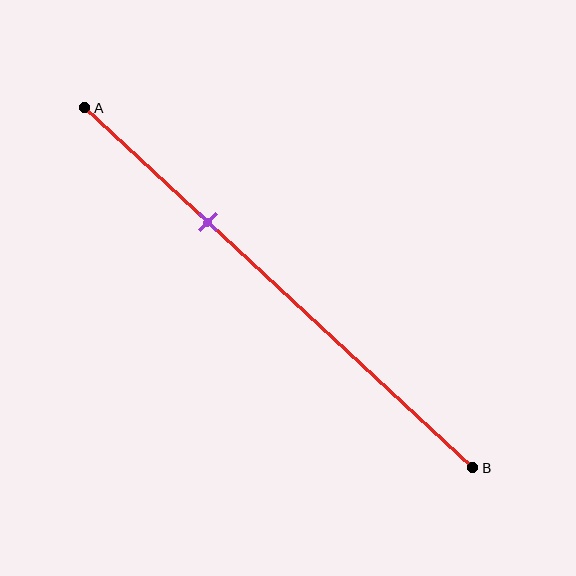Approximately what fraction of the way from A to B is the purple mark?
The purple mark is approximately 30% of the way from A to B.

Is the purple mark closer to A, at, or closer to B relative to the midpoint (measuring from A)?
The purple mark is closer to point A than the midpoint of segment AB.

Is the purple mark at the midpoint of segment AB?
No, the mark is at about 30% from A, not at the 50% midpoint.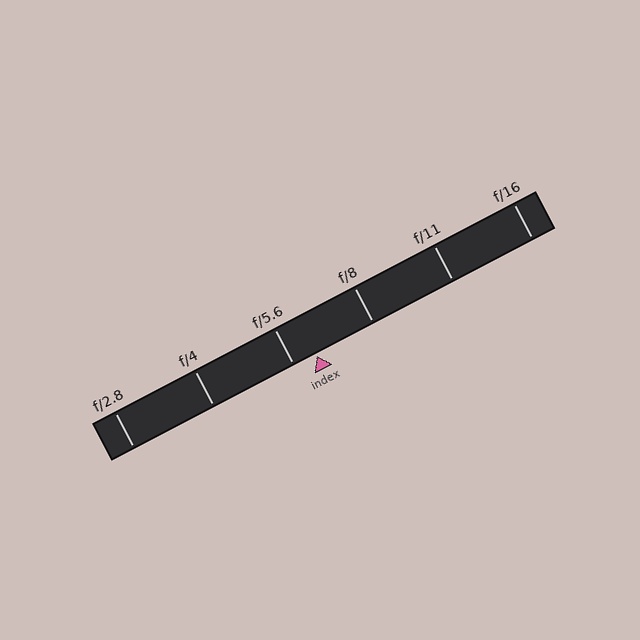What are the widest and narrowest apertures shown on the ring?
The widest aperture shown is f/2.8 and the narrowest is f/16.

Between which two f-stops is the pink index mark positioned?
The index mark is between f/5.6 and f/8.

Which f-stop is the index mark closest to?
The index mark is closest to f/5.6.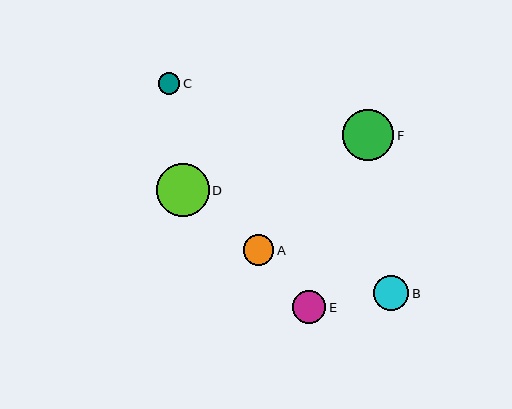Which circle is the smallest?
Circle C is the smallest with a size of approximately 21 pixels.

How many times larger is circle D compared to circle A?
Circle D is approximately 1.7 times the size of circle A.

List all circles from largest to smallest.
From largest to smallest: D, F, B, E, A, C.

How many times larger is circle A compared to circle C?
Circle A is approximately 1.4 times the size of circle C.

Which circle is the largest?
Circle D is the largest with a size of approximately 52 pixels.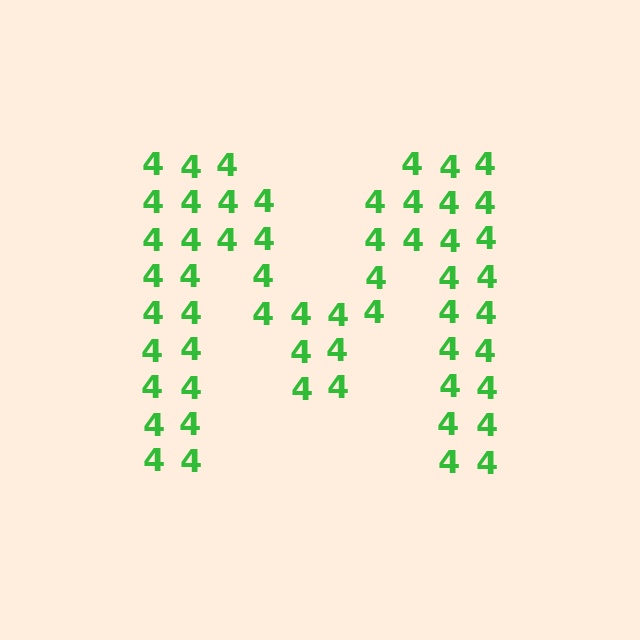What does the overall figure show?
The overall figure shows the letter M.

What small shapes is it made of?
It is made of small digit 4's.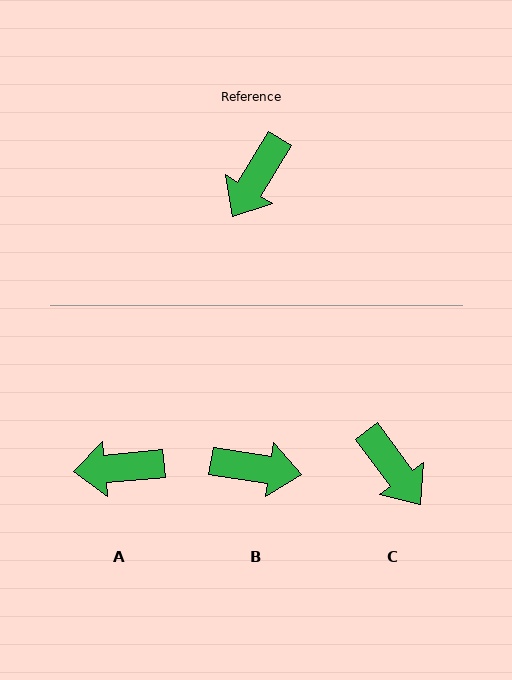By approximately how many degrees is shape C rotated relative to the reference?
Approximately 68 degrees counter-clockwise.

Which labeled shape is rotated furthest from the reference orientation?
B, about 113 degrees away.